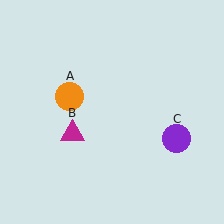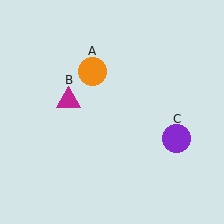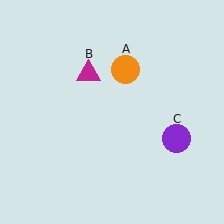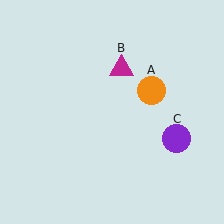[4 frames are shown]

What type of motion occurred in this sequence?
The orange circle (object A), magenta triangle (object B) rotated clockwise around the center of the scene.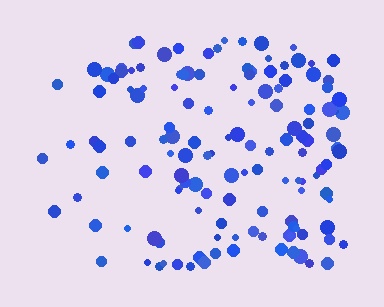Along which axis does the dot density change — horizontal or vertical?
Horizontal.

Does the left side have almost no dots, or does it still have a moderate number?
Still a moderate number, just noticeably fewer than the right.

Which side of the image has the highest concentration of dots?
The right.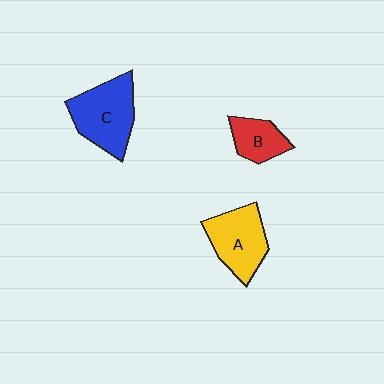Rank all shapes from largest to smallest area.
From largest to smallest: C (blue), A (yellow), B (red).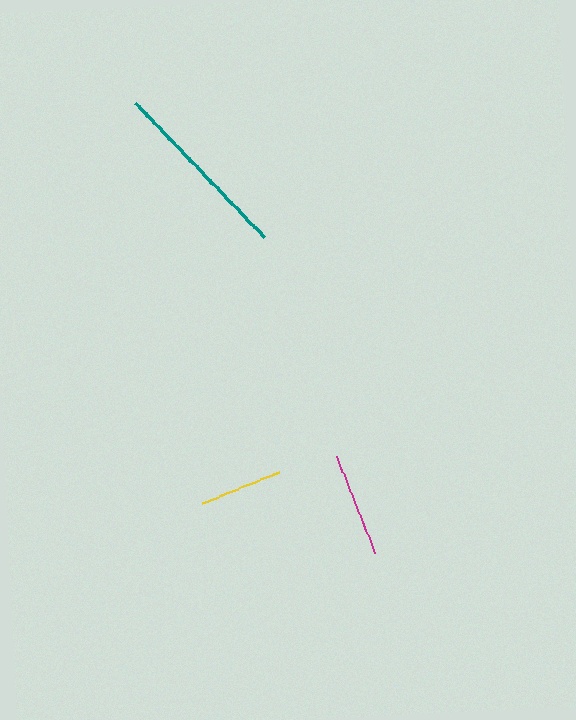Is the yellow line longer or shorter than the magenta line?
The magenta line is longer than the yellow line.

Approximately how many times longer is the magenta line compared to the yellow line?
The magenta line is approximately 1.3 times the length of the yellow line.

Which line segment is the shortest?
The yellow line is the shortest at approximately 83 pixels.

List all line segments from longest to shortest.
From longest to shortest: teal, magenta, yellow.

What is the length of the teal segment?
The teal segment is approximately 186 pixels long.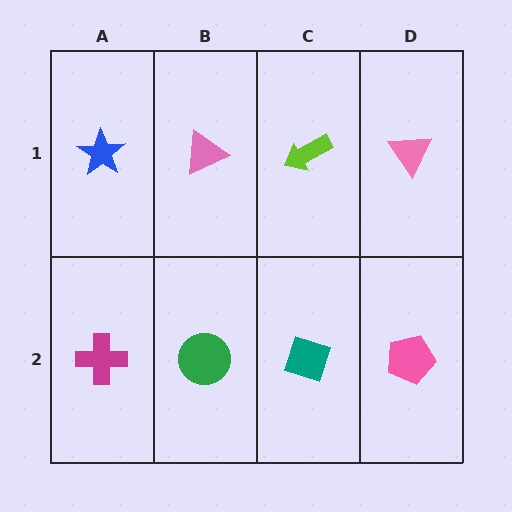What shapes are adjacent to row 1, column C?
A teal diamond (row 2, column C), a pink triangle (row 1, column B), a pink triangle (row 1, column D).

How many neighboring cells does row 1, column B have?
3.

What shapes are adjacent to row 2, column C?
A lime arrow (row 1, column C), a green circle (row 2, column B), a pink pentagon (row 2, column D).